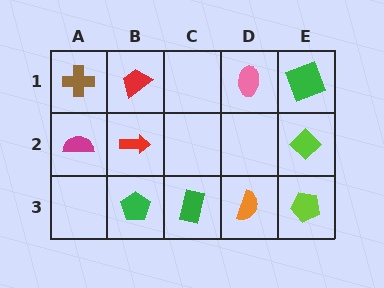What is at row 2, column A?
A magenta semicircle.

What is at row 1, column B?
A red trapezoid.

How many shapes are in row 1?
4 shapes.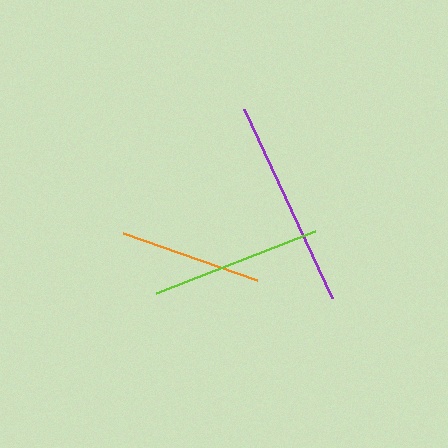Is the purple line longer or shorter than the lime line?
The purple line is longer than the lime line.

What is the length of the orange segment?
The orange segment is approximately 142 pixels long.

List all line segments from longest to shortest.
From longest to shortest: purple, lime, orange.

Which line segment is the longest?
The purple line is the longest at approximately 209 pixels.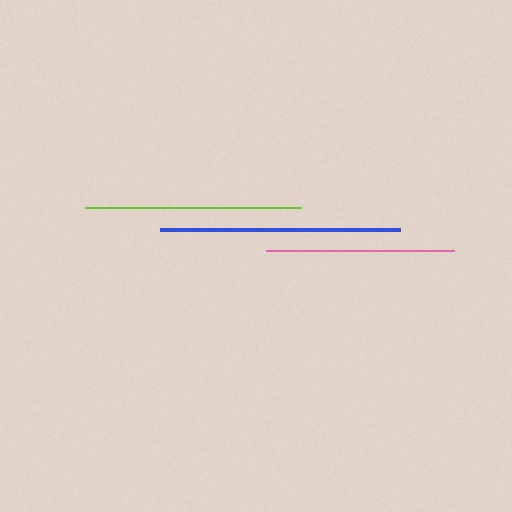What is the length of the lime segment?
The lime segment is approximately 216 pixels long.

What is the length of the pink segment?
The pink segment is approximately 188 pixels long.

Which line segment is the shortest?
The pink line is the shortest at approximately 188 pixels.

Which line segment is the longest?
The blue line is the longest at approximately 240 pixels.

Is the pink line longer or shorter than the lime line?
The lime line is longer than the pink line.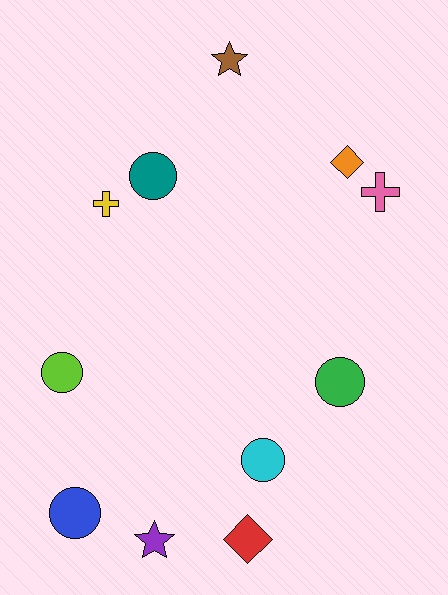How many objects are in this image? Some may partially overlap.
There are 11 objects.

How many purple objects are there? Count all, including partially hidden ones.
There is 1 purple object.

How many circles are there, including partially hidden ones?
There are 5 circles.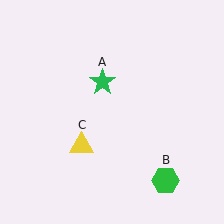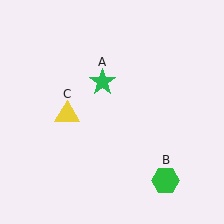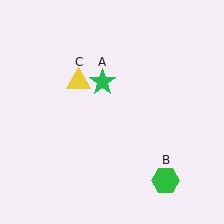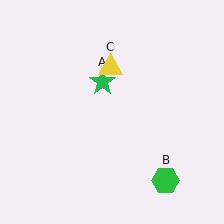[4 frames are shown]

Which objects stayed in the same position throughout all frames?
Green star (object A) and green hexagon (object B) remained stationary.